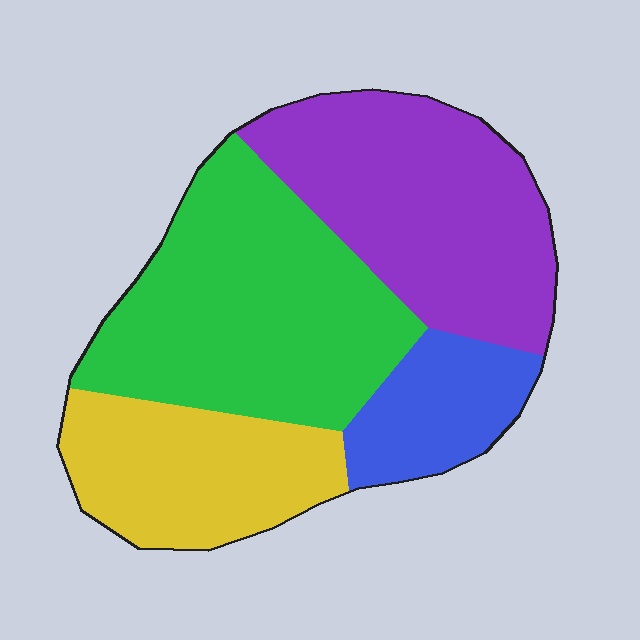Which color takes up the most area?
Green, at roughly 35%.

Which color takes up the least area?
Blue, at roughly 10%.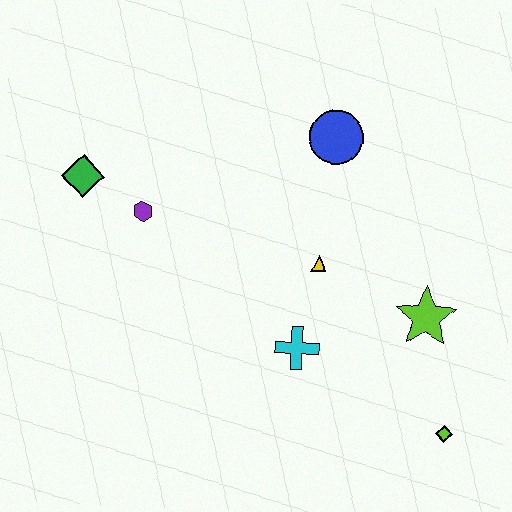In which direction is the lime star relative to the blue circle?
The lime star is below the blue circle.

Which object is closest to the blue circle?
The yellow triangle is closest to the blue circle.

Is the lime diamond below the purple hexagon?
Yes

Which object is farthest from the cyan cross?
The green diamond is farthest from the cyan cross.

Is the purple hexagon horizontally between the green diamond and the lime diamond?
Yes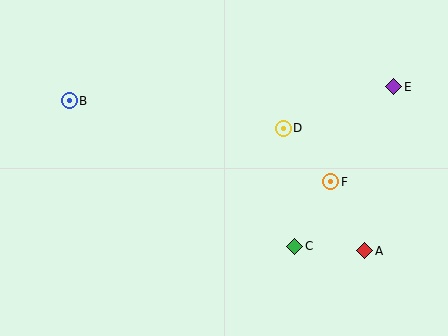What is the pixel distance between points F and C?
The distance between F and C is 74 pixels.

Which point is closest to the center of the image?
Point D at (283, 128) is closest to the center.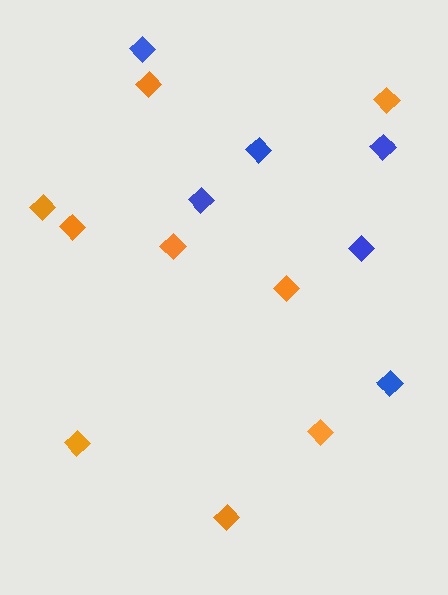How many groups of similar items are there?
There are 2 groups: one group of orange diamonds (9) and one group of blue diamonds (6).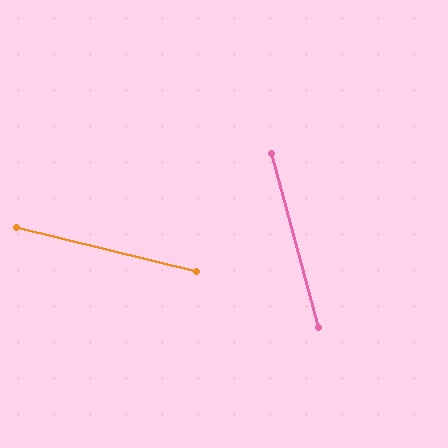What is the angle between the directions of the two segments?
Approximately 61 degrees.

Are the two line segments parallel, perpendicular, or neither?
Neither parallel nor perpendicular — they differ by about 61°.